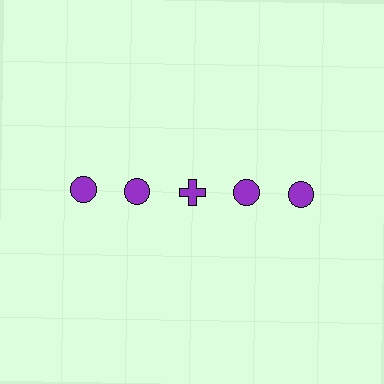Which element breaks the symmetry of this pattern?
The purple cross in the top row, center column breaks the symmetry. All other shapes are purple circles.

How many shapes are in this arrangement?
There are 5 shapes arranged in a grid pattern.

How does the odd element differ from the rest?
It has a different shape: cross instead of circle.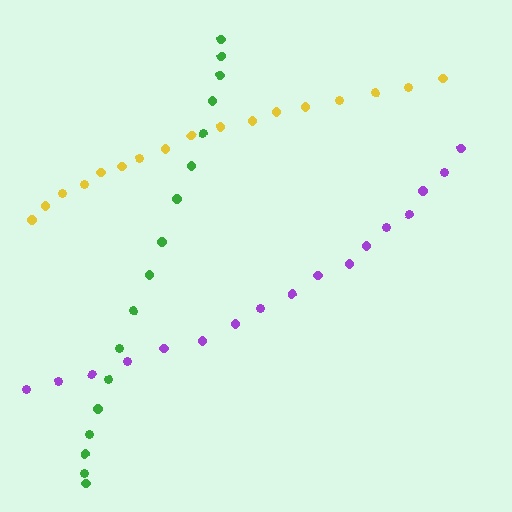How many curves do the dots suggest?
There are 3 distinct paths.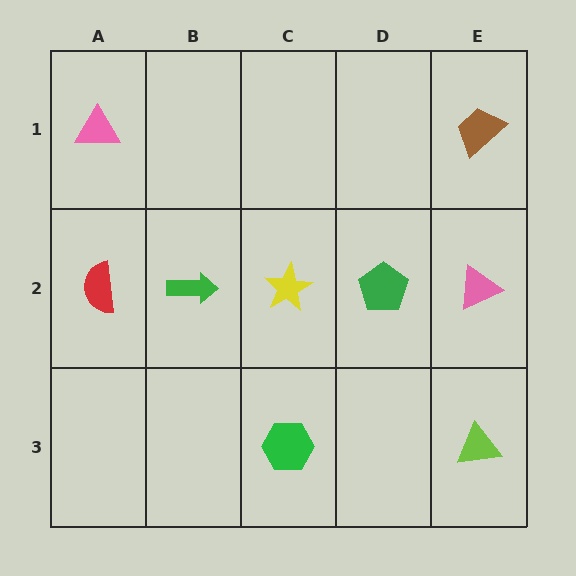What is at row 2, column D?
A green pentagon.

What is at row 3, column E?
A lime triangle.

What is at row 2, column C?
A yellow star.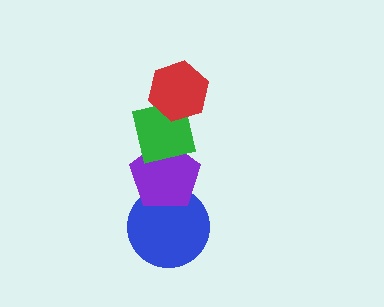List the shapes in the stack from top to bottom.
From top to bottom: the red hexagon, the green square, the purple pentagon, the blue circle.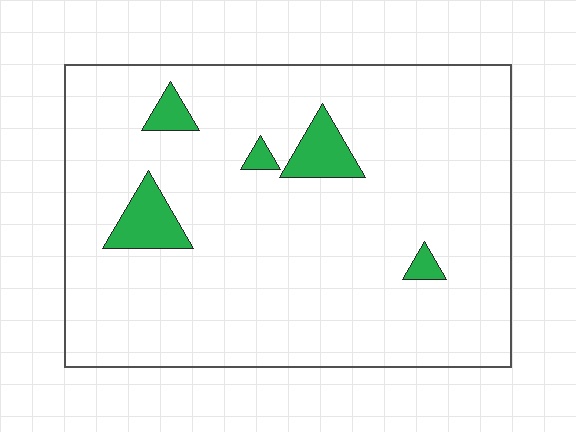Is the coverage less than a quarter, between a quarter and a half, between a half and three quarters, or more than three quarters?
Less than a quarter.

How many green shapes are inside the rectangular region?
5.